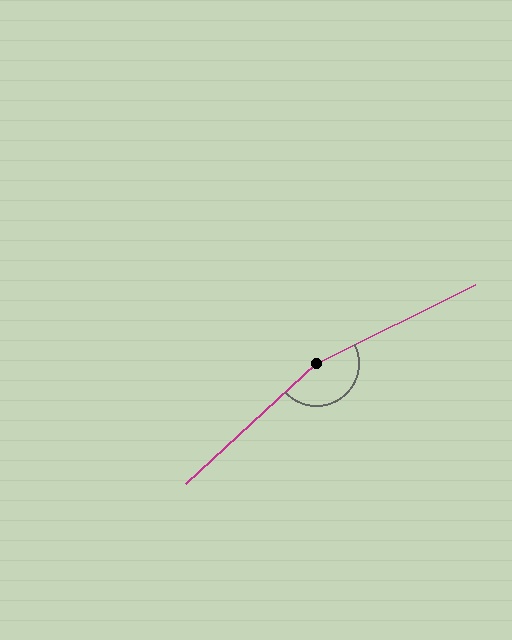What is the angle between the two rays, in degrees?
Approximately 163 degrees.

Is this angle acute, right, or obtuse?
It is obtuse.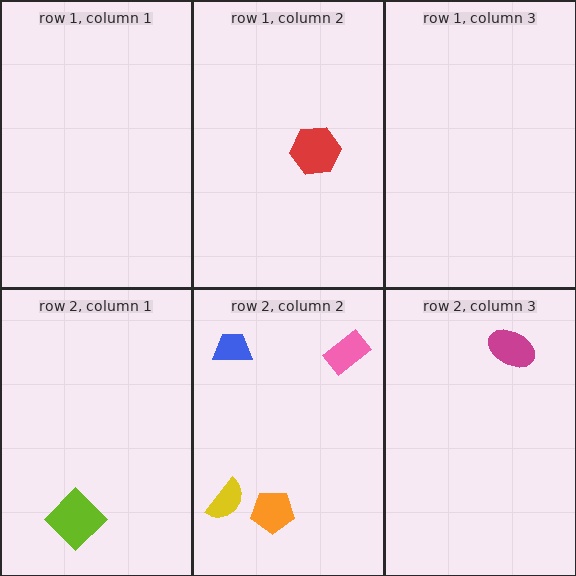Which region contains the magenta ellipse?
The row 2, column 3 region.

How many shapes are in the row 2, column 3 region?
1.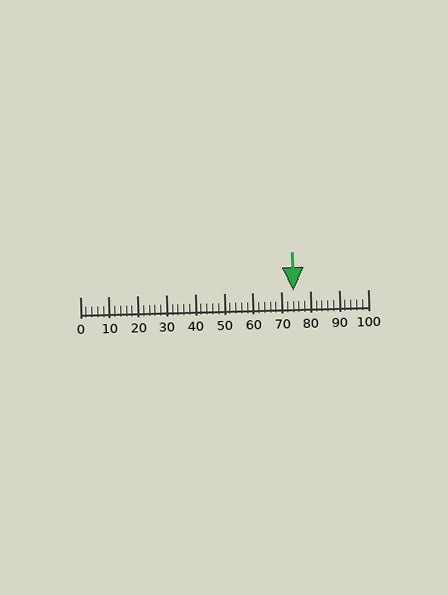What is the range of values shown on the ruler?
The ruler shows values from 0 to 100.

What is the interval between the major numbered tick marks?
The major tick marks are spaced 10 units apart.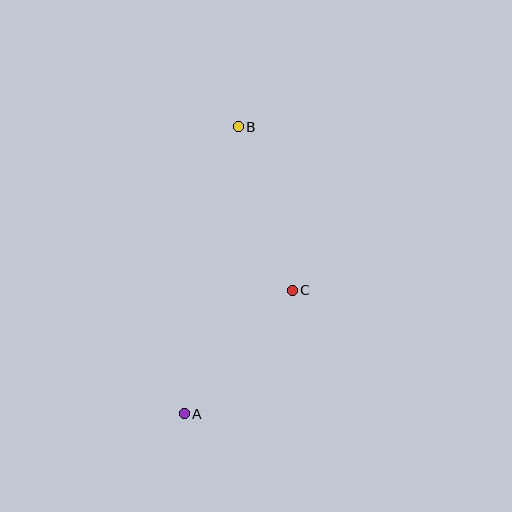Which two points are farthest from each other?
Points A and B are farthest from each other.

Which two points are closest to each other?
Points A and C are closest to each other.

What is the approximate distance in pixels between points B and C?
The distance between B and C is approximately 172 pixels.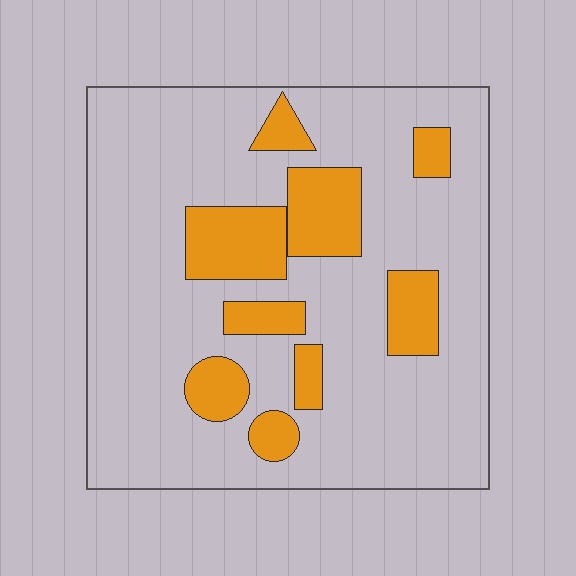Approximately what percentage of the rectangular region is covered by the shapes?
Approximately 20%.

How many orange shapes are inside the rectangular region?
9.